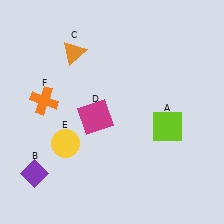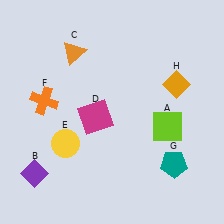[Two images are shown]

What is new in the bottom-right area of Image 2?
A teal pentagon (G) was added in the bottom-right area of Image 2.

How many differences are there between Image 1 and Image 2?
There are 2 differences between the two images.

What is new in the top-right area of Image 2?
An orange diamond (H) was added in the top-right area of Image 2.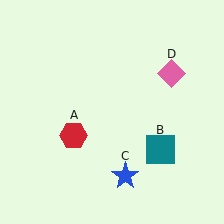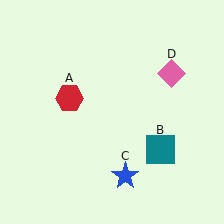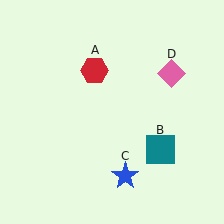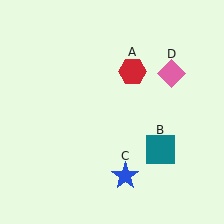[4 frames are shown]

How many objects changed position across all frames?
1 object changed position: red hexagon (object A).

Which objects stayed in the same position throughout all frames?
Teal square (object B) and blue star (object C) and pink diamond (object D) remained stationary.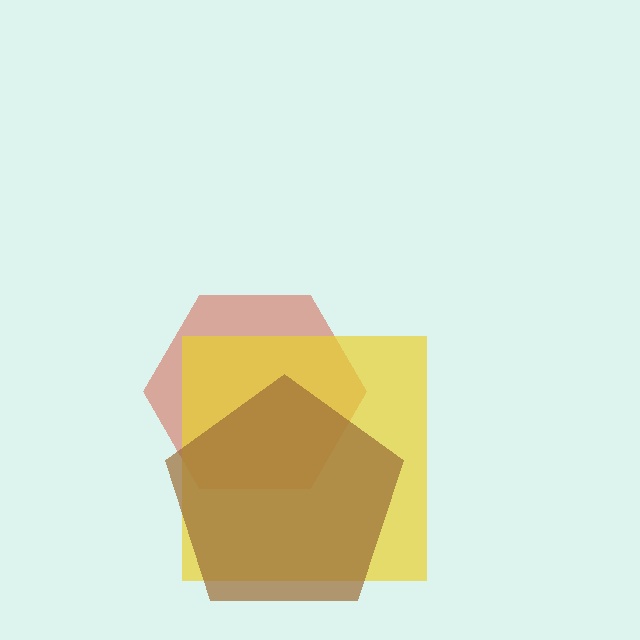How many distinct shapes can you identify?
There are 3 distinct shapes: a red hexagon, a yellow square, a brown pentagon.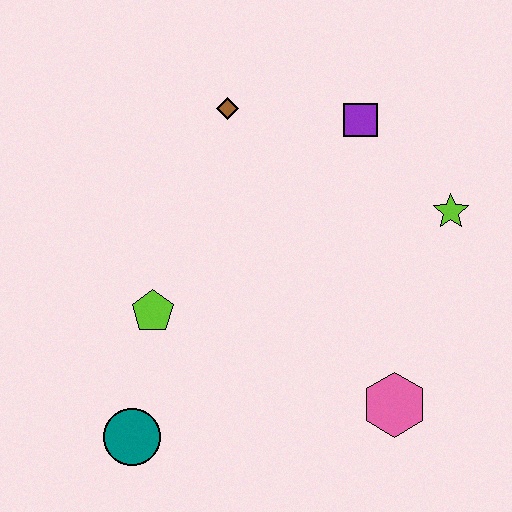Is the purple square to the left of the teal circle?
No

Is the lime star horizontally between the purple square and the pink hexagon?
No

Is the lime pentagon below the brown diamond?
Yes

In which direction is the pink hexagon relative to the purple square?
The pink hexagon is below the purple square.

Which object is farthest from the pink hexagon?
The brown diamond is farthest from the pink hexagon.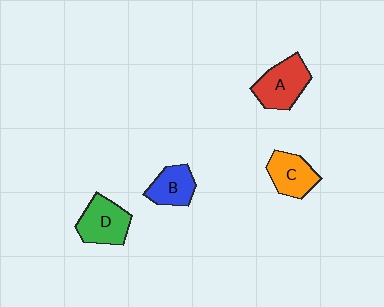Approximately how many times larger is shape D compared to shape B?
Approximately 1.3 times.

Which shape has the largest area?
Shape A (red).